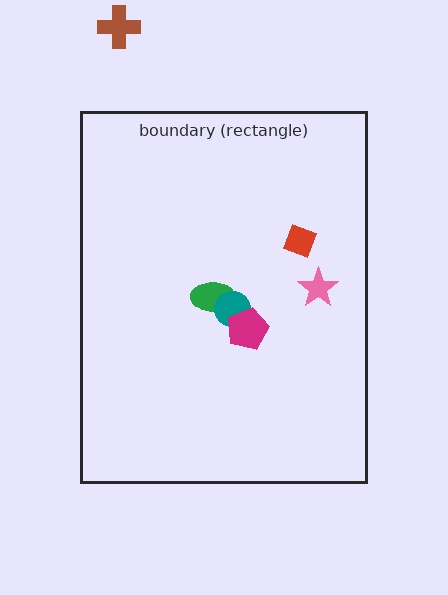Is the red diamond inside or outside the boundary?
Inside.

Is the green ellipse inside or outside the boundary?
Inside.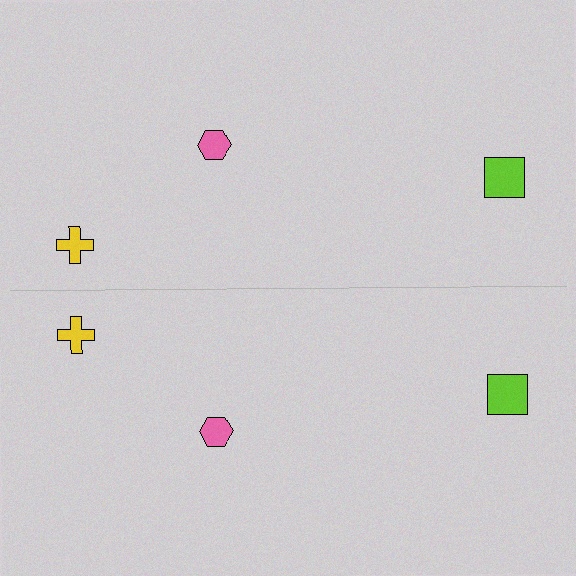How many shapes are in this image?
There are 6 shapes in this image.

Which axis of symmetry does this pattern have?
The pattern has a horizontal axis of symmetry running through the center of the image.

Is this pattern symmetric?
Yes, this pattern has bilateral (reflection) symmetry.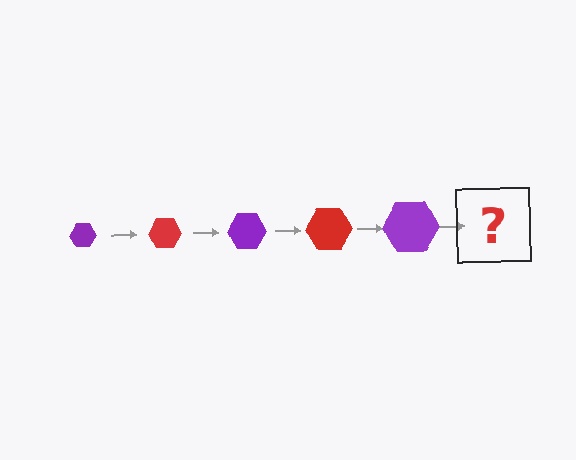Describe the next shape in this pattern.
It should be a red hexagon, larger than the previous one.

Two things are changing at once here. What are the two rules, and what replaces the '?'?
The two rules are that the hexagon grows larger each step and the color cycles through purple and red. The '?' should be a red hexagon, larger than the previous one.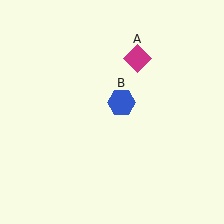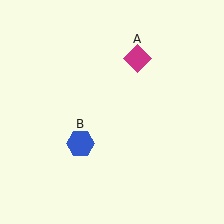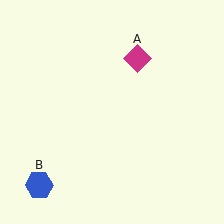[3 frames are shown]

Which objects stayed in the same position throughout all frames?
Magenta diamond (object A) remained stationary.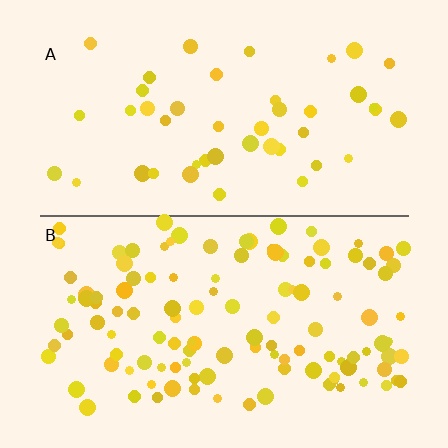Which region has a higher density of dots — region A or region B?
B (the bottom).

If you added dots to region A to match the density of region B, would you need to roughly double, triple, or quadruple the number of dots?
Approximately triple.